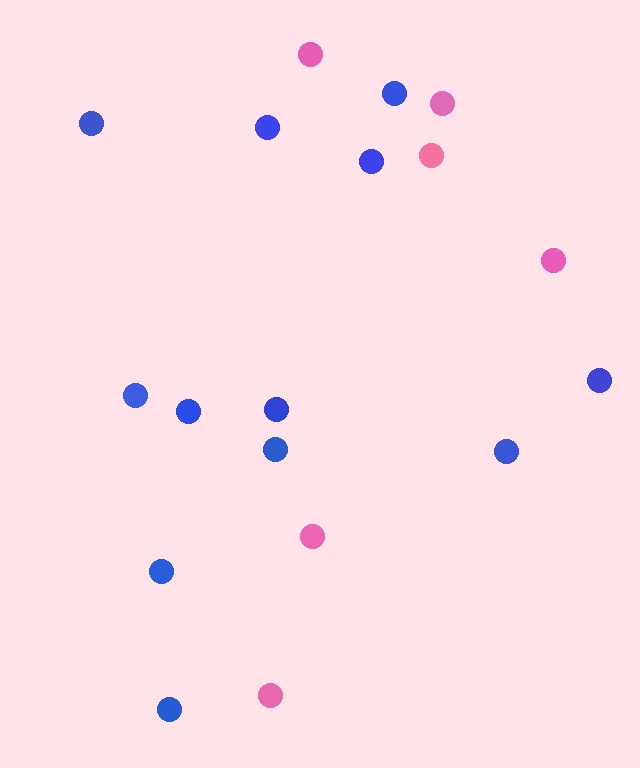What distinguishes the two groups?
There are 2 groups: one group of blue circles (12) and one group of pink circles (6).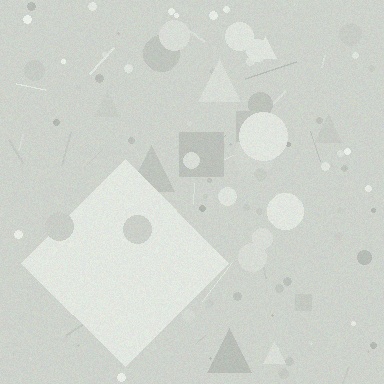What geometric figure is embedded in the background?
A diamond is embedded in the background.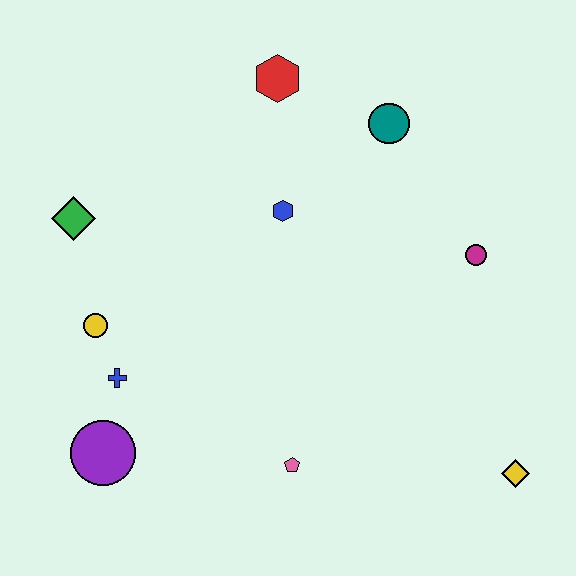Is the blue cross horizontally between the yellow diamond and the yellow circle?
Yes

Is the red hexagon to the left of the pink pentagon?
Yes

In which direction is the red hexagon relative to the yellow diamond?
The red hexagon is above the yellow diamond.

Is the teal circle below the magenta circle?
No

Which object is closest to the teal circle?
The red hexagon is closest to the teal circle.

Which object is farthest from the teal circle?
The purple circle is farthest from the teal circle.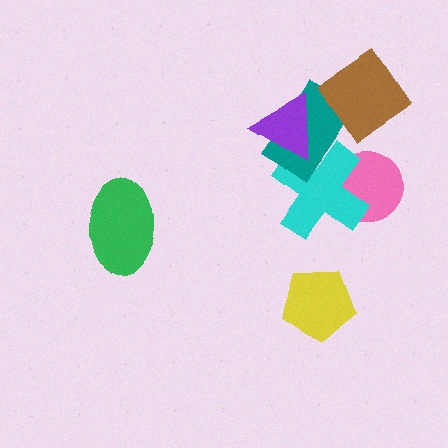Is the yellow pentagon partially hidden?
No, no other shape covers it.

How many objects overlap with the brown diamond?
1 object overlaps with the brown diamond.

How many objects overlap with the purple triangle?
2 objects overlap with the purple triangle.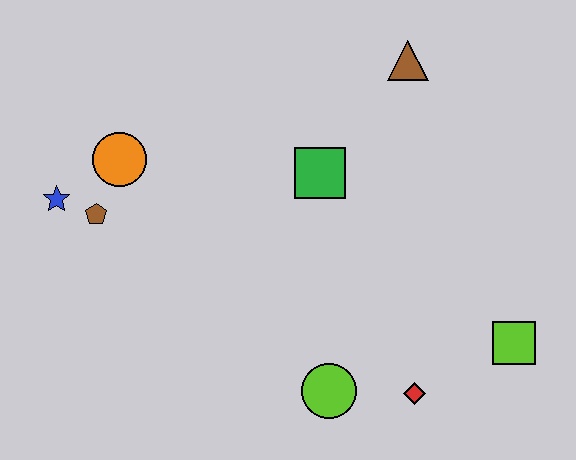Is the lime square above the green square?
No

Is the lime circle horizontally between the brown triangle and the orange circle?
Yes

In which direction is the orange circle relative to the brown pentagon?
The orange circle is above the brown pentagon.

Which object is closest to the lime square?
The red diamond is closest to the lime square.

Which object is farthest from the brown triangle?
The blue star is farthest from the brown triangle.